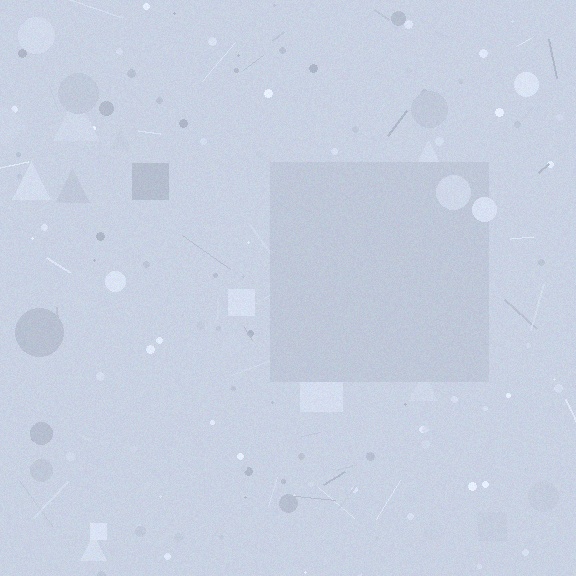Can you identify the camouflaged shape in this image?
The camouflaged shape is a square.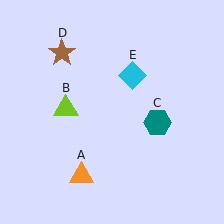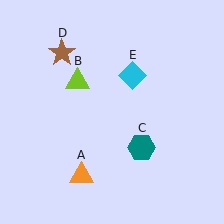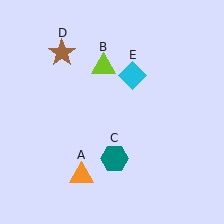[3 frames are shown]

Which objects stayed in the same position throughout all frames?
Orange triangle (object A) and brown star (object D) and cyan diamond (object E) remained stationary.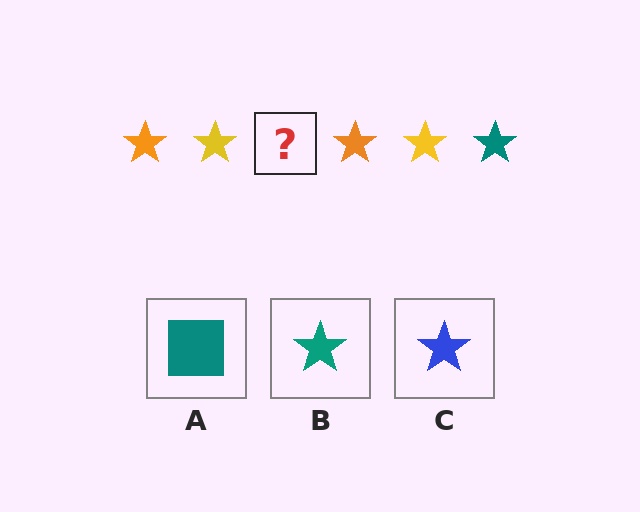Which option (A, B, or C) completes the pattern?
B.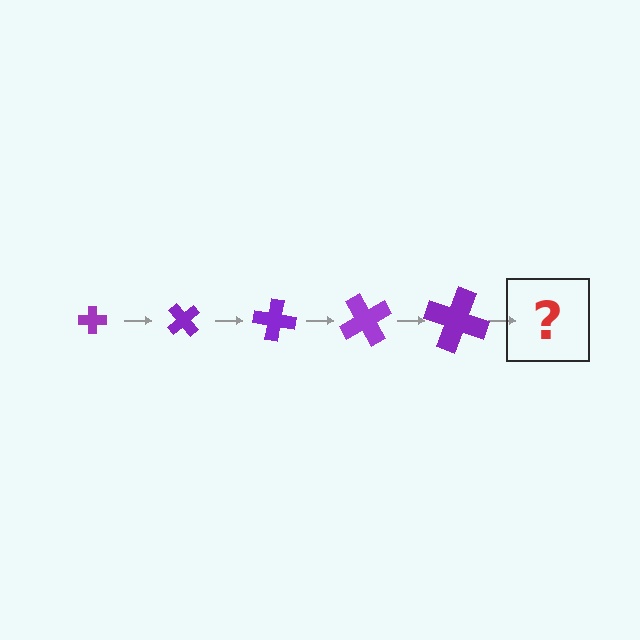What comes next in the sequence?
The next element should be a cross, larger than the previous one and rotated 250 degrees from the start.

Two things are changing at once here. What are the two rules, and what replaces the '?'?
The two rules are that the cross grows larger each step and it rotates 50 degrees each step. The '?' should be a cross, larger than the previous one and rotated 250 degrees from the start.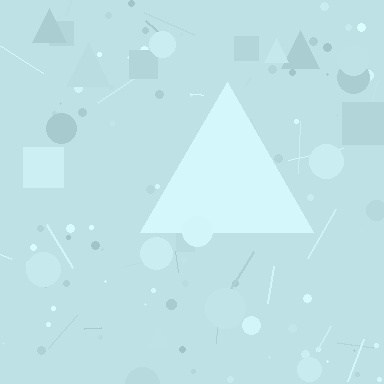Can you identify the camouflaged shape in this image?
The camouflaged shape is a triangle.